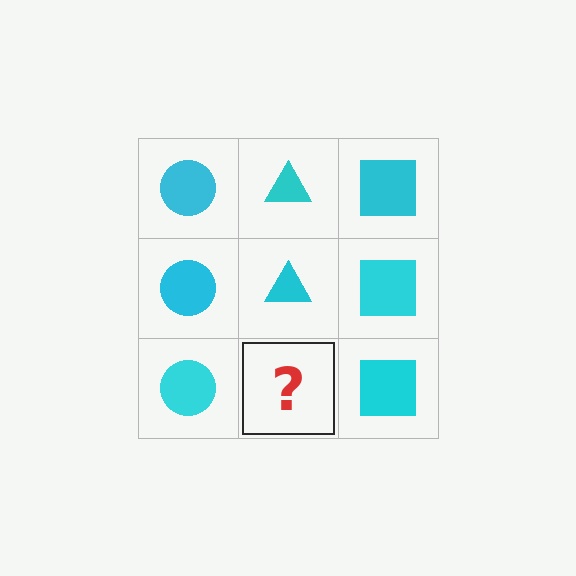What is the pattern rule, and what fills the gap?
The rule is that each column has a consistent shape. The gap should be filled with a cyan triangle.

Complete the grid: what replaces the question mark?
The question mark should be replaced with a cyan triangle.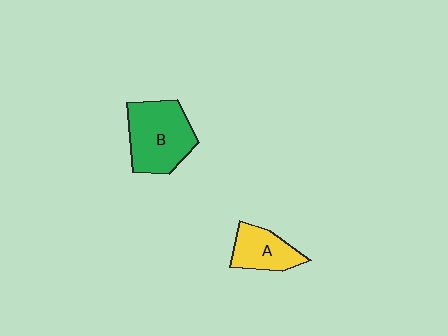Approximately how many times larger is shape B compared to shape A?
Approximately 1.6 times.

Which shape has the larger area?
Shape B (green).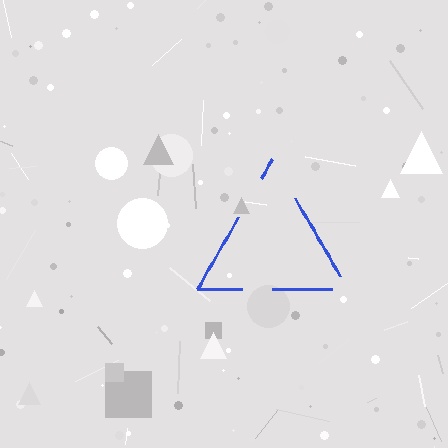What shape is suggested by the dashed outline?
The dashed outline suggests a triangle.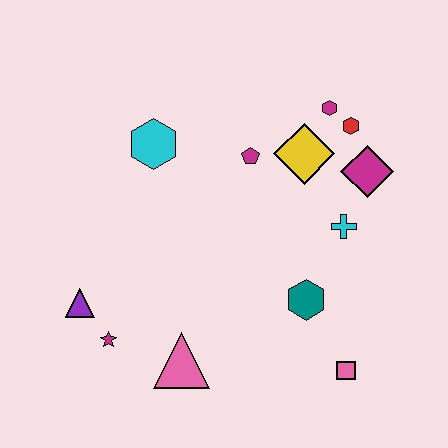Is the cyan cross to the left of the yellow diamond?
No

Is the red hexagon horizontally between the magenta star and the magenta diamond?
Yes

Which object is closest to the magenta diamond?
The red hexagon is closest to the magenta diamond.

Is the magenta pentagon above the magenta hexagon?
No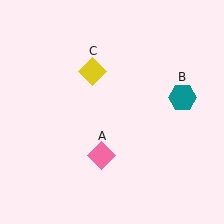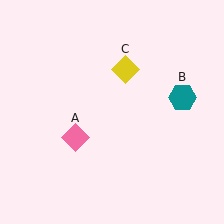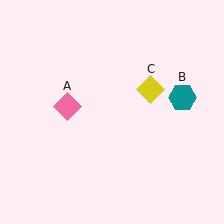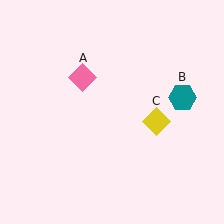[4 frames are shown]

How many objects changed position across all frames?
2 objects changed position: pink diamond (object A), yellow diamond (object C).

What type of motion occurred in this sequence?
The pink diamond (object A), yellow diamond (object C) rotated clockwise around the center of the scene.